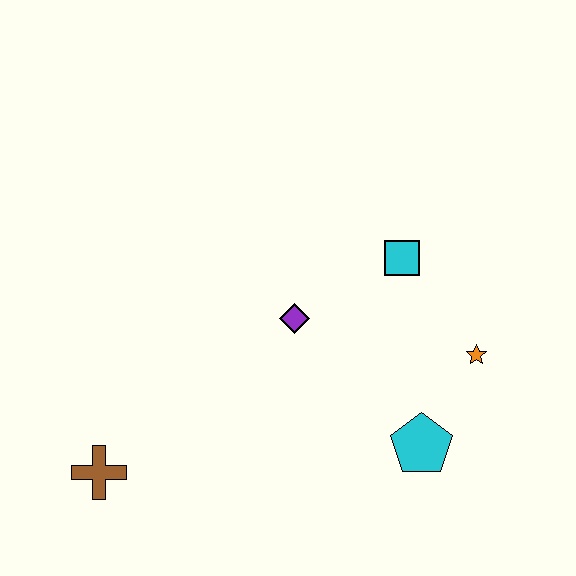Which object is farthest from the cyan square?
The brown cross is farthest from the cyan square.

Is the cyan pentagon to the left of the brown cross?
No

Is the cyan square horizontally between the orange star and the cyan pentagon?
No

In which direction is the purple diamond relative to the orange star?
The purple diamond is to the left of the orange star.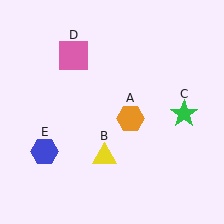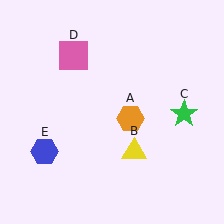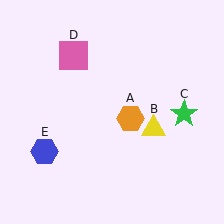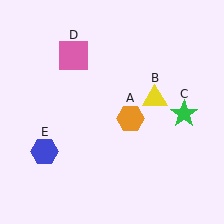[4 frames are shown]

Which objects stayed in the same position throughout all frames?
Orange hexagon (object A) and green star (object C) and pink square (object D) and blue hexagon (object E) remained stationary.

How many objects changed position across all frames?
1 object changed position: yellow triangle (object B).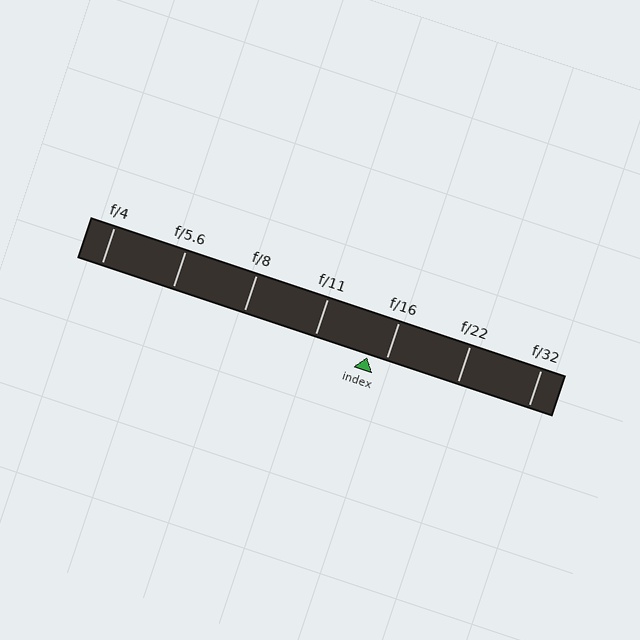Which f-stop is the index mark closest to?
The index mark is closest to f/16.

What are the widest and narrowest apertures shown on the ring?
The widest aperture shown is f/4 and the narrowest is f/32.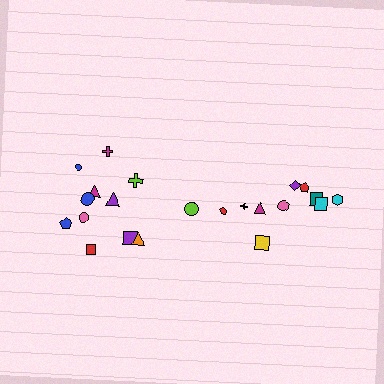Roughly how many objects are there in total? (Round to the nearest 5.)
Roughly 20 objects in total.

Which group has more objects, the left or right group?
The left group.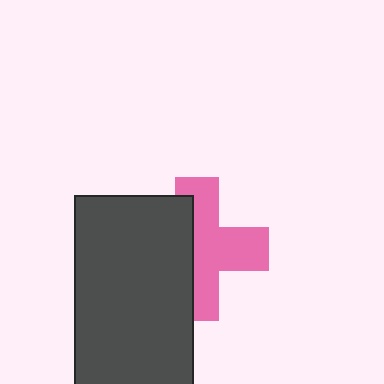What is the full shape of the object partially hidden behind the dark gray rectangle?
The partially hidden object is a pink cross.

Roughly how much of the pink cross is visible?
About half of it is visible (roughly 58%).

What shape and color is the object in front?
The object in front is a dark gray rectangle.